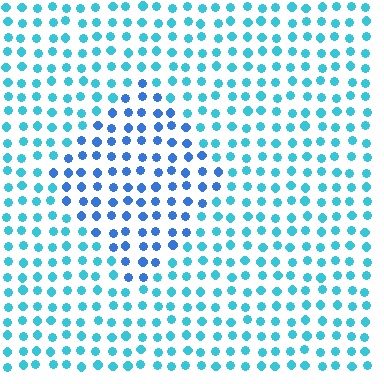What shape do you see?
I see a diamond.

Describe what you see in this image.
The image is filled with small cyan elements in a uniform arrangement. A diamond-shaped region is visible where the elements are tinted to a slightly different hue, forming a subtle color boundary.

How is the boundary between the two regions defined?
The boundary is defined purely by a slight shift in hue (about 30 degrees). Spacing, size, and orientation are identical on both sides.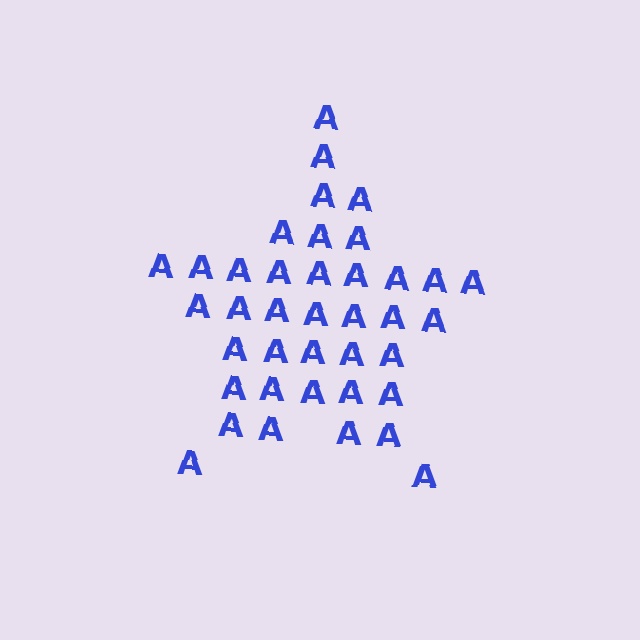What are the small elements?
The small elements are letter A's.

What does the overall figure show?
The overall figure shows a star.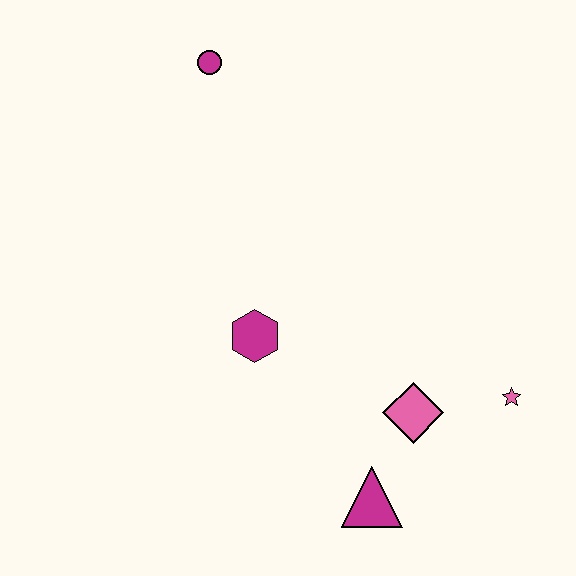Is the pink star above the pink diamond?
Yes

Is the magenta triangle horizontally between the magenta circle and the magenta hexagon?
No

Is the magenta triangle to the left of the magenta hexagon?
No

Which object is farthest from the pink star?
The magenta circle is farthest from the pink star.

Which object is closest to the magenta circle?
The magenta hexagon is closest to the magenta circle.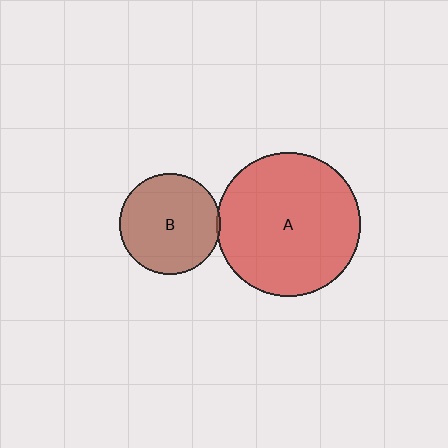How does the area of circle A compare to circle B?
Approximately 2.0 times.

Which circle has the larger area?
Circle A (red).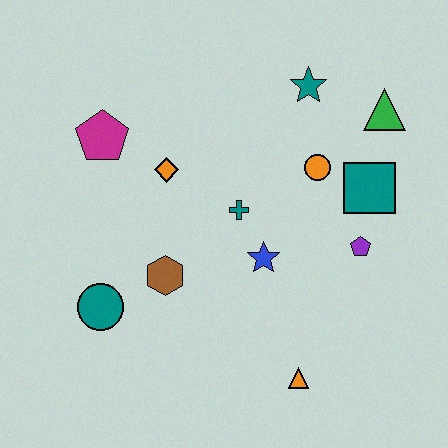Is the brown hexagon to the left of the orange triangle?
Yes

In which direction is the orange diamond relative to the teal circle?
The orange diamond is above the teal circle.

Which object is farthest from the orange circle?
The teal circle is farthest from the orange circle.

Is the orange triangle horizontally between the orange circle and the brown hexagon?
Yes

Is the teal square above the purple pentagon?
Yes